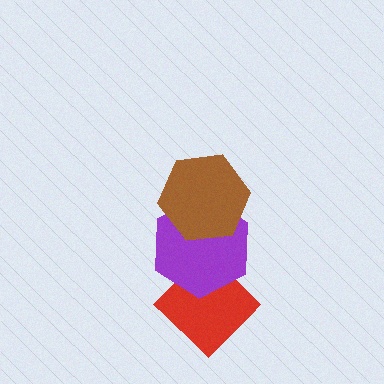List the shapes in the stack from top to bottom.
From top to bottom: the brown hexagon, the purple hexagon, the red diamond.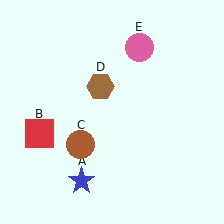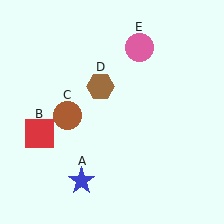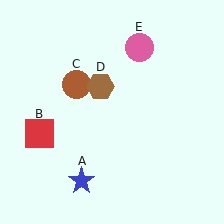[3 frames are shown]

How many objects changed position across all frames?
1 object changed position: brown circle (object C).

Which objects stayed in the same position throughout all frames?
Blue star (object A) and red square (object B) and brown hexagon (object D) and pink circle (object E) remained stationary.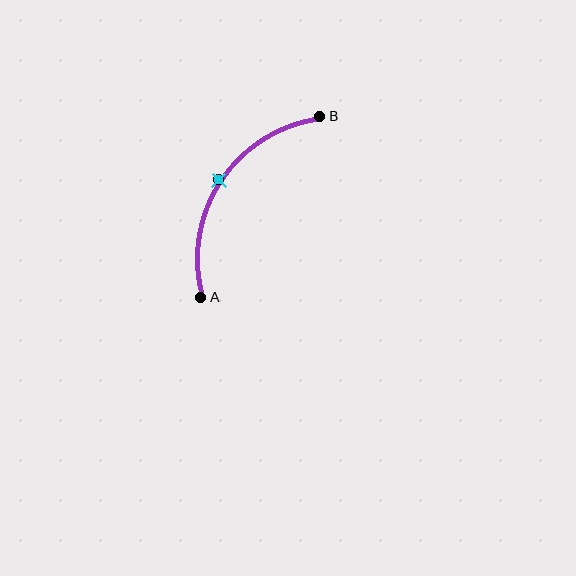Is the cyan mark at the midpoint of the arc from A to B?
Yes. The cyan mark lies on the arc at equal arc-length from both A and B — it is the arc midpoint.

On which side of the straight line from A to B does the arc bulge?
The arc bulges to the left of the straight line connecting A and B.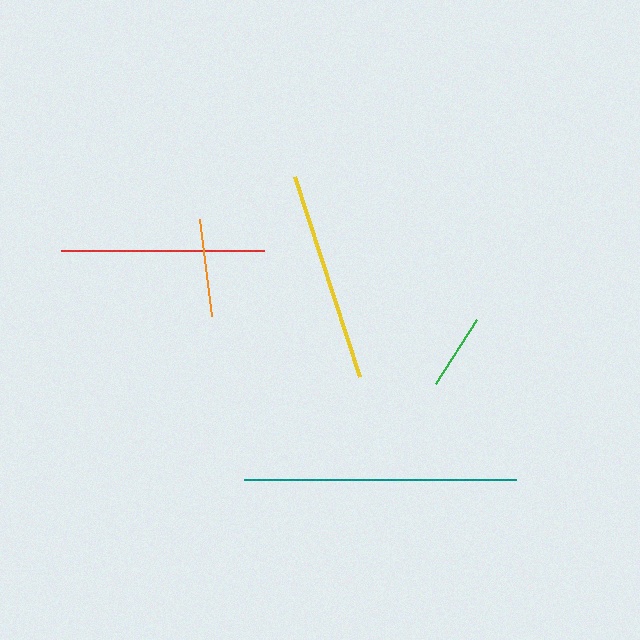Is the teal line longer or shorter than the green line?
The teal line is longer than the green line.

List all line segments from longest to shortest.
From longest to shortest: teal, yellow, red, orange, green.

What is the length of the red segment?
The red segment is approximately 203 pixels long.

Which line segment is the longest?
The teal line is the longest at approximately 272 pixels.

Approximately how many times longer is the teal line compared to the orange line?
The teal line is approximately 2.8 times the length of the orange line.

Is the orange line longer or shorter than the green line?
The orange line is longer than the green line.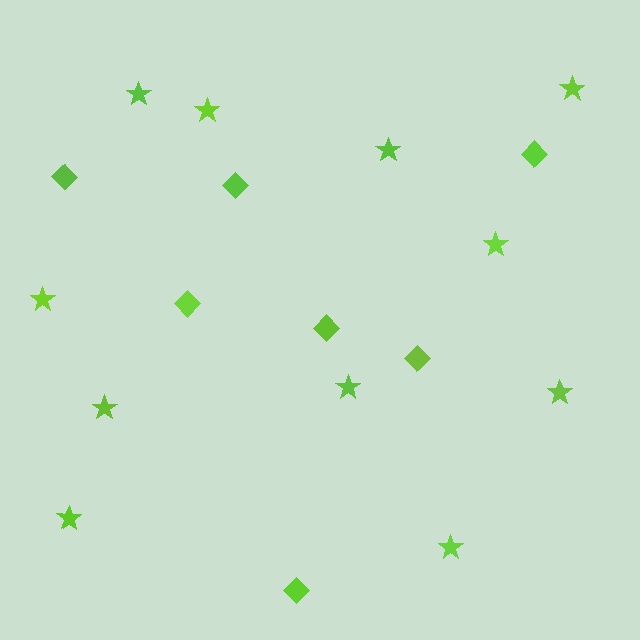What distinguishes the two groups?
There are 2 groups: one group of diamonds (7) and one group of stars (11).